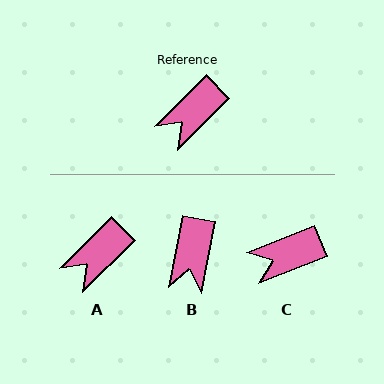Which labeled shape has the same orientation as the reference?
A.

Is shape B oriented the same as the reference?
No, it is off by about 35 degrees.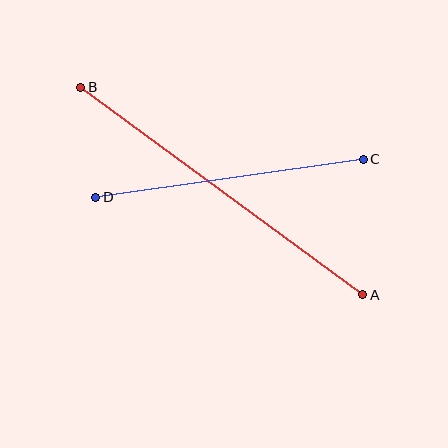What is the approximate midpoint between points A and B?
The midpoint is at approximately (222, 191) pixels.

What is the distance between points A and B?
The distance is approximately 350 pixels.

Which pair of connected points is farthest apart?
Points A and B are farthest apart.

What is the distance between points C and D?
The distance is approximately 270 pixels.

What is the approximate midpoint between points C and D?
The midpoint is at approximately (230, 178) pixels.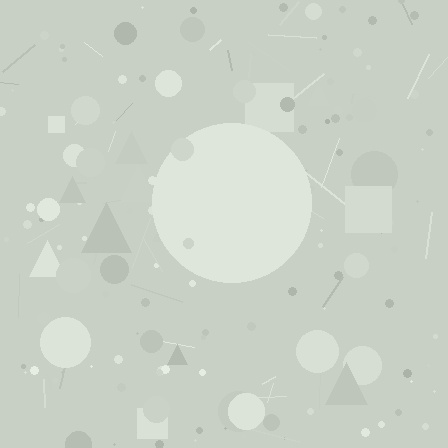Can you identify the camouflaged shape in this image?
The camouflaged shape is a circle.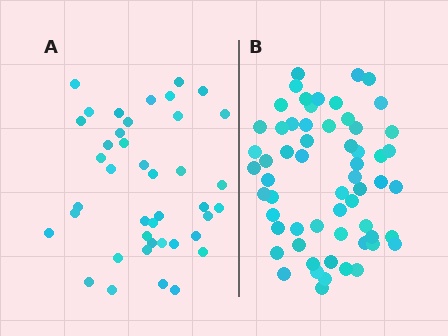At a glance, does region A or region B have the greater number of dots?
Region B (the right region) has more dots.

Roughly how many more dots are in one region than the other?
Region B has approximately 20 more dots than region A.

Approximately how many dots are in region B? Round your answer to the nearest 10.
About 60 dots.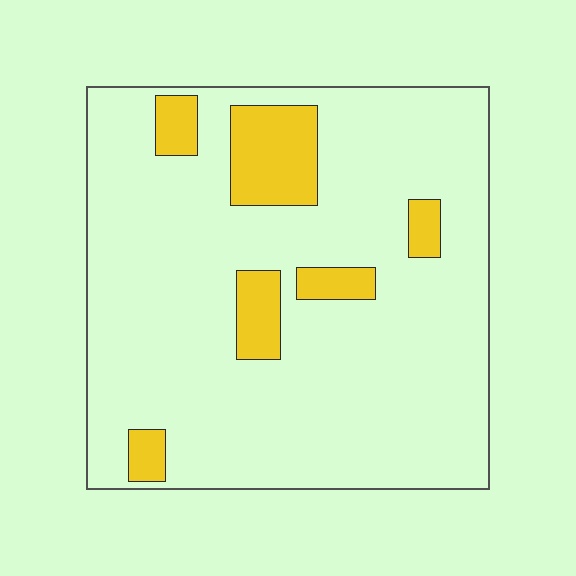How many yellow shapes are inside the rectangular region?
6.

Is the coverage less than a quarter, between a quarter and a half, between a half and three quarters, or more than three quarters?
Less than a quarter.